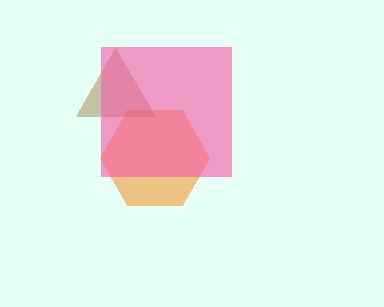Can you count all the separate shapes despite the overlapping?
Yes, there are 3 separate shapes.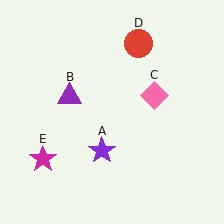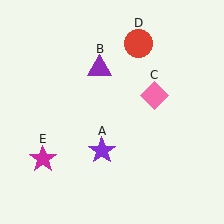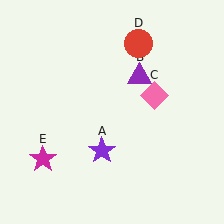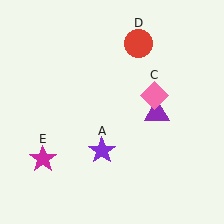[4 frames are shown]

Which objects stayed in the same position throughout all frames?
Purple star (object A) and pink diamond (object C) and red circle (object D) and magenta star (object E) remained stationary.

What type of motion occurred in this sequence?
The purple triangle (object B) rotated clockwise around the center of the scene.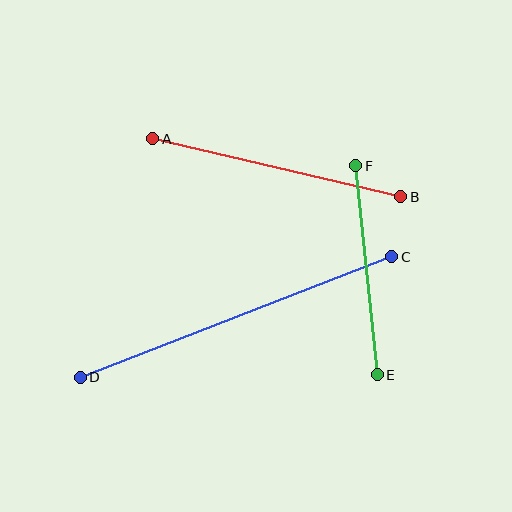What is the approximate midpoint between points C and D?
The midpoint is at approximately (236, 317) pixels.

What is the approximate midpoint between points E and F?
The midpoint is at approximately (367, 270) pixels.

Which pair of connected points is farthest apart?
Points C and D are farthest apart.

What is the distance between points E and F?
The distance is approximately 210 pixels.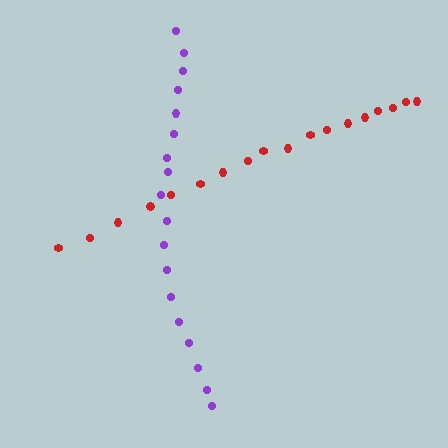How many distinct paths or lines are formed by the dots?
There are 2 distinct paths.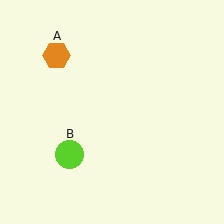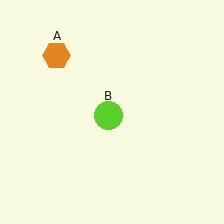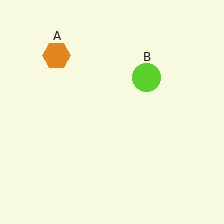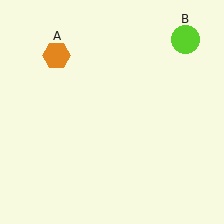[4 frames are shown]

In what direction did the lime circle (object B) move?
The lime circle (object B) moved up and to the right.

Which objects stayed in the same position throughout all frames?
Orange hexagon (object A) remained stationary.